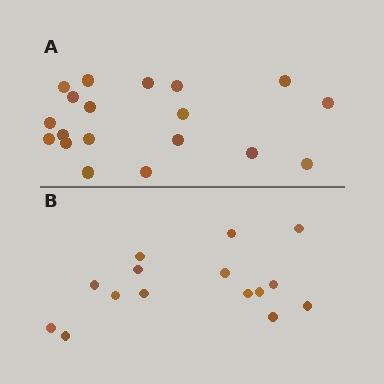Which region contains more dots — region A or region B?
Region A (the top region) has more dots.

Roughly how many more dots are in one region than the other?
Region A has about 4 more dots than region B.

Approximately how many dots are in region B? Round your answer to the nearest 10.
About 20 dots. (The exact count is 15, which rounds to 20.)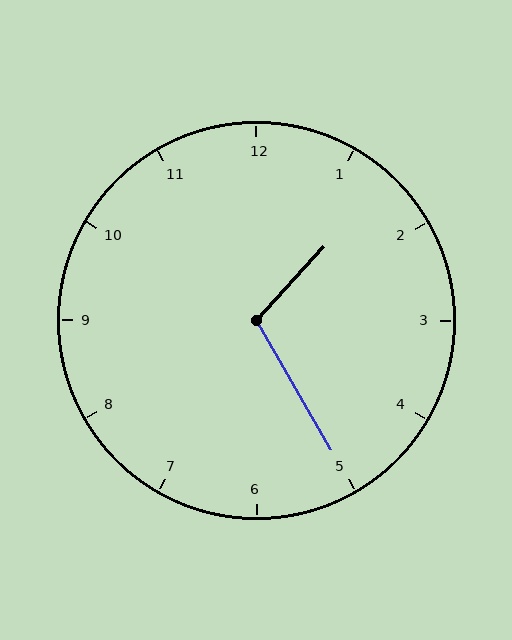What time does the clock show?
1:25.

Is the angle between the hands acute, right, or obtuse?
It is obtuse.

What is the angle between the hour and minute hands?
Approximately 108 degrees.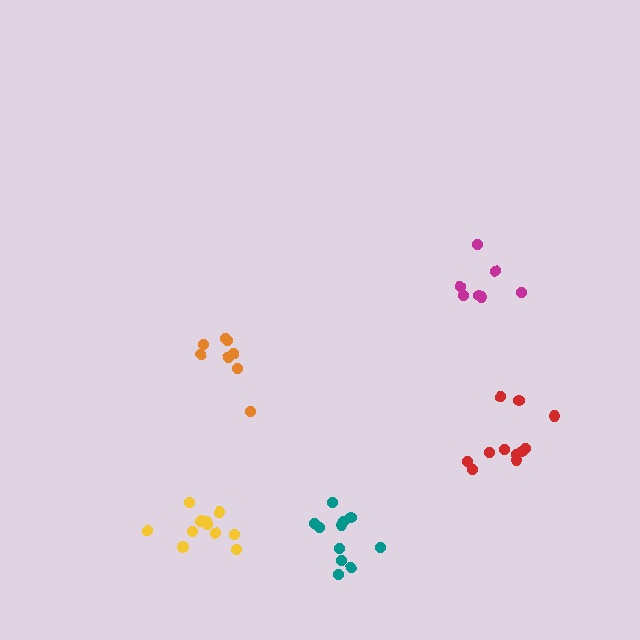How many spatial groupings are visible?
There are 5 spatial groupings.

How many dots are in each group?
Group 1: 7 dots, Group 2: 11 dots, Group 3: 8 dots, Group 4: 11 dots, Group 5: 12 dots (49 total).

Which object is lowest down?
The teal cluster is bottommost.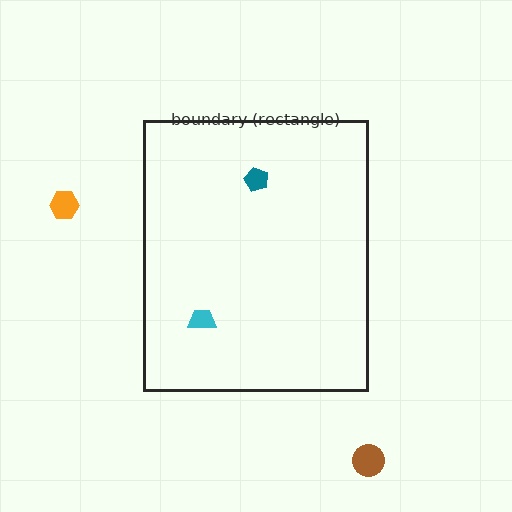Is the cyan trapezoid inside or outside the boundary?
Inside.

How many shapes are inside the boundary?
2 inside, 2 outside.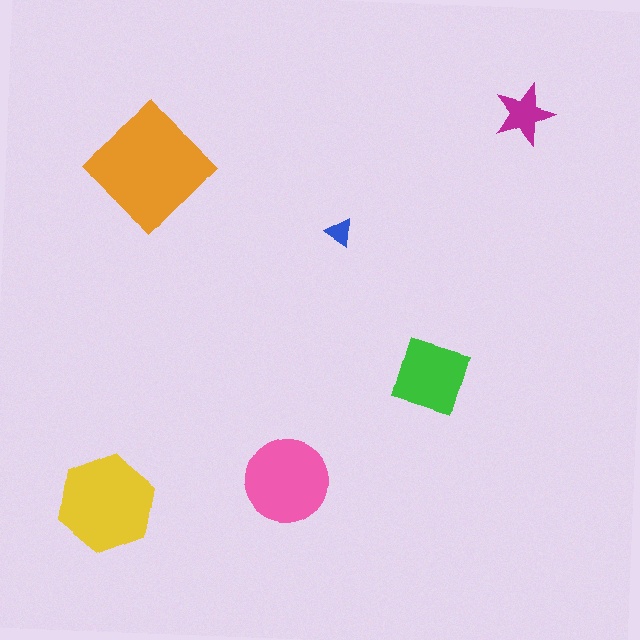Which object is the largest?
The orange diamond.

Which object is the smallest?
The blue triangle.